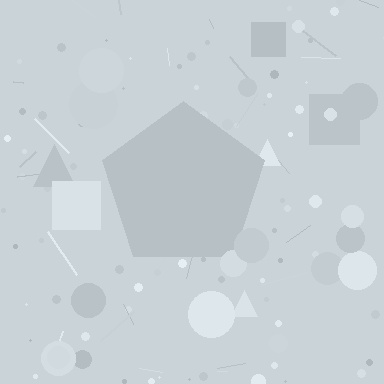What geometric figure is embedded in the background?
A pentagon is embedded in the background.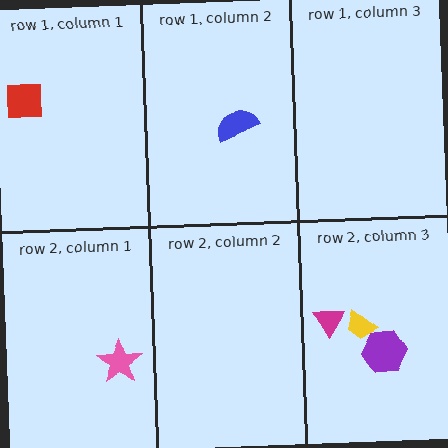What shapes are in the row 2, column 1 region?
The pink star.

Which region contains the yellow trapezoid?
The row 2, column 3 region.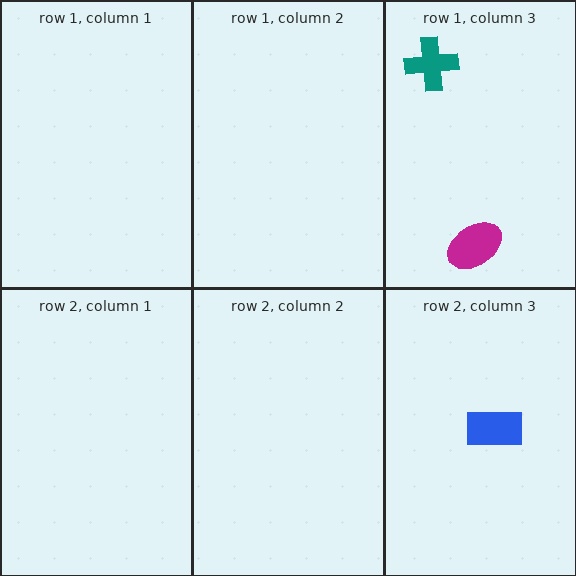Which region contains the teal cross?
The row 1, column 3 region.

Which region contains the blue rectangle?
The row 2, column 3 region.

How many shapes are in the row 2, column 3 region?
1.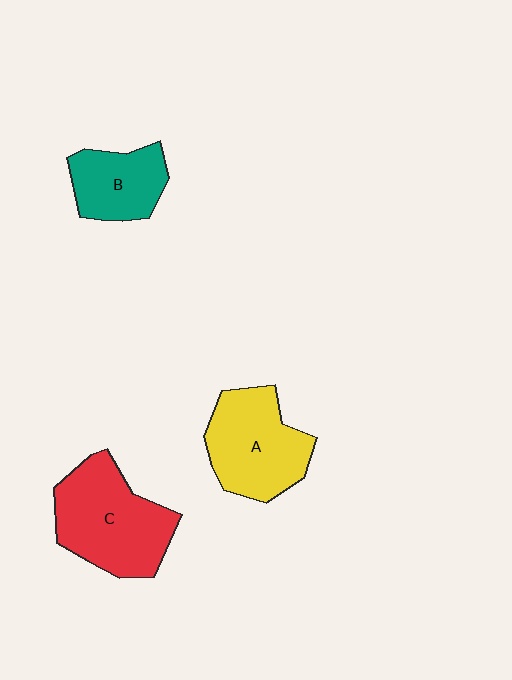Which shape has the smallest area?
Shape B (teal).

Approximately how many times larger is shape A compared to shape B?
Approximately 1.5 times.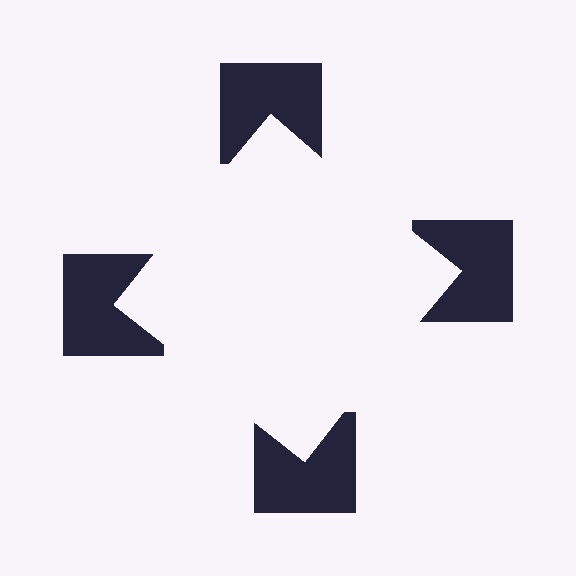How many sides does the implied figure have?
4 sides.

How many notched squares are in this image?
There are 4 — one at each vertex of the illusory square.